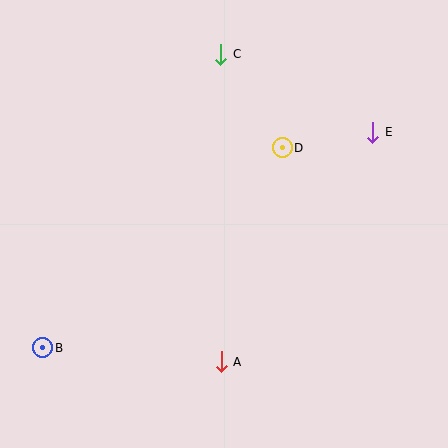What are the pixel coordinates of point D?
Point D is at (282, 148).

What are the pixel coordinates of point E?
Point E is at (373, 132).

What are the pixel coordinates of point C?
Point C is at (221, 54).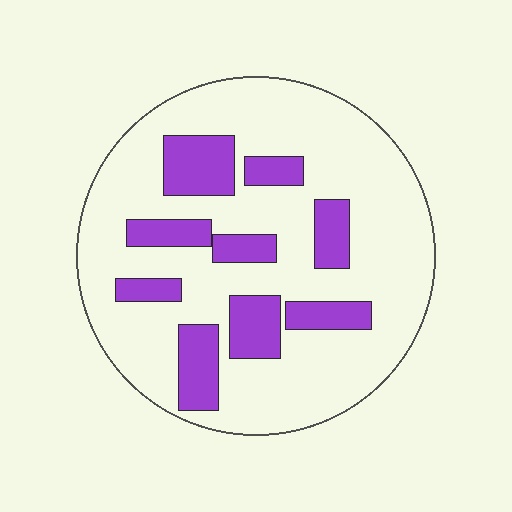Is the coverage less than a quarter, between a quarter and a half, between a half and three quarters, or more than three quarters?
Less than a quarter.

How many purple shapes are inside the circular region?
9.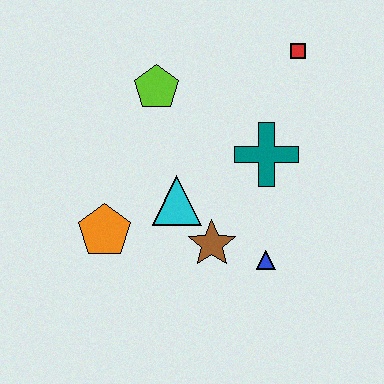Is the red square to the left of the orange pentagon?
No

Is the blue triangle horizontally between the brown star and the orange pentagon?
No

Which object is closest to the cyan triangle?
The brown star is closest to the cyan triangle.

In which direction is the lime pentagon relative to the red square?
The lime pentagon is to the left of the red square.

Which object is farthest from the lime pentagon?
The blue triangle is farthest from the lime pentagon.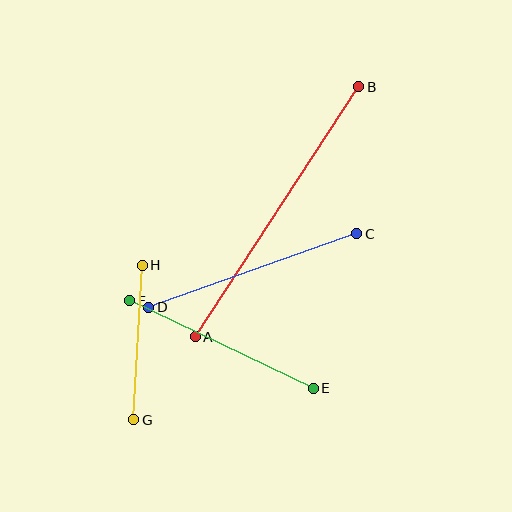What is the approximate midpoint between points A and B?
The midpoint is at approximately (277, 212) pixels.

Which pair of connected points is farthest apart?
Points A and B are farthest apart.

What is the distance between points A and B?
The distance is approximately 298 pixels.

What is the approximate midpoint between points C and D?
The midpoint is at approximately (253, 271) pixels.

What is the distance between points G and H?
The distance is approximately 155 pixels.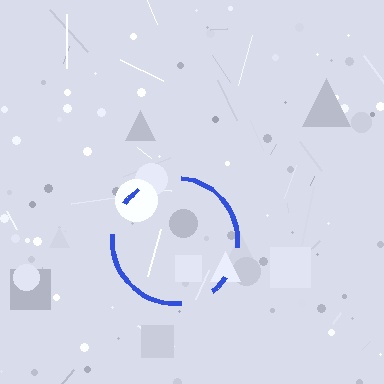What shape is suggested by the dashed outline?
The dashed outline suggests a circle.